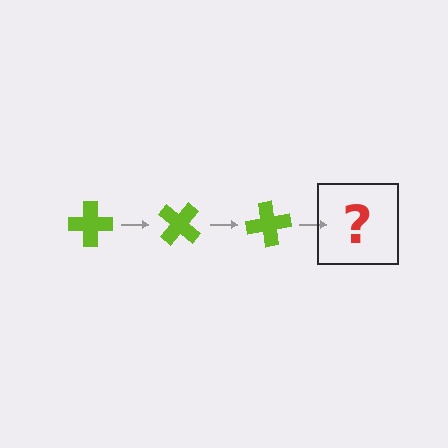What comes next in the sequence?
The next element should be a lime cross rotated 120 degrees.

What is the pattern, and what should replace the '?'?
The pattern is that the cross rotates 40 degrees each step. The '?' should be a lime cross rotated 120 degrees.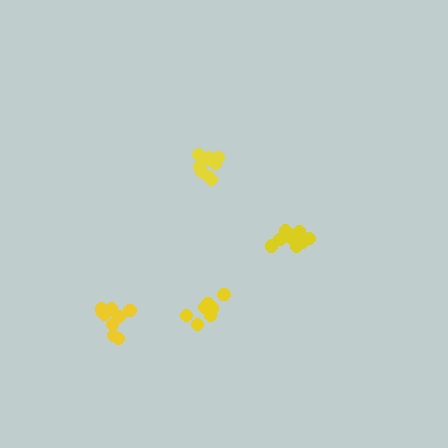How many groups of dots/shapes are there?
There are 4 groups.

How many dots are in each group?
Group 1: 10 dots, Group 2: 10 dots, Group 3: 10 dots, Group 4: 9 dots (39 total).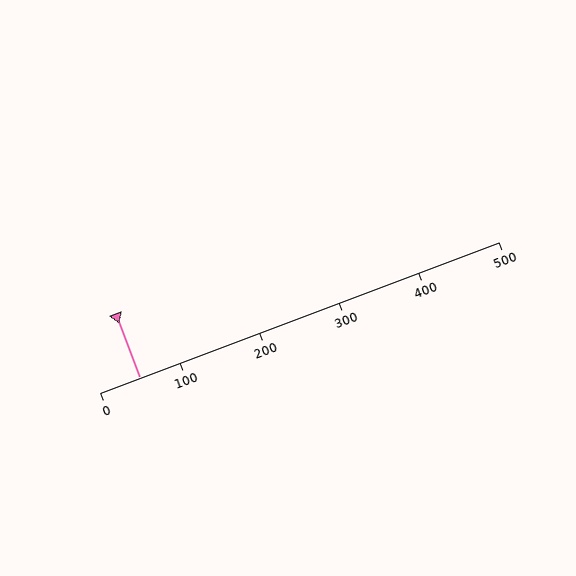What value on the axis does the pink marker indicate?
The marker indicates approximately 50.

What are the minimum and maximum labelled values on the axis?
The axis runs from 0 to 500.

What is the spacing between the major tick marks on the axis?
The major ticks are spaced 100 apart.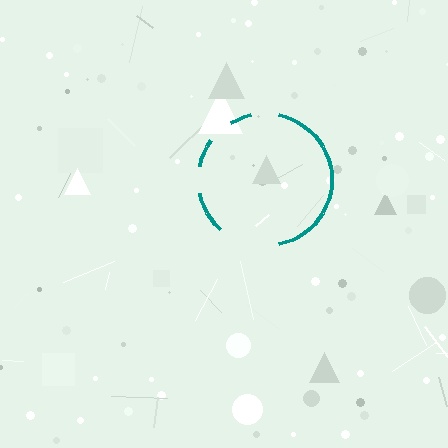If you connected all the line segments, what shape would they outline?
They would outline a circle.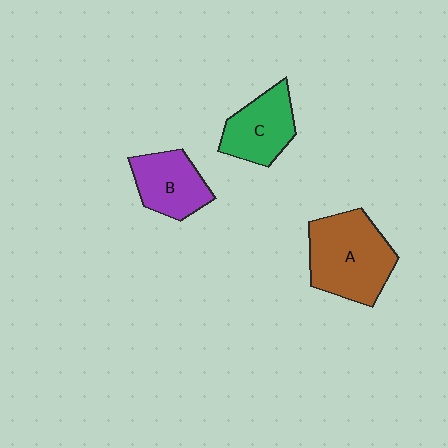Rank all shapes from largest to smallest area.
From largest to smallest: A (brown), C (green), B (purple).